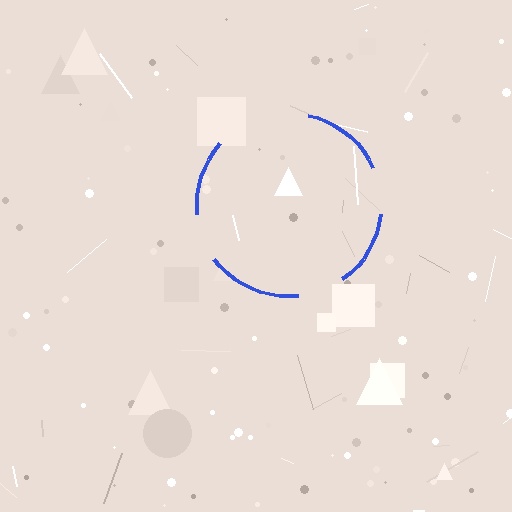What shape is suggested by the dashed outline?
The dashed outline suggests a circle.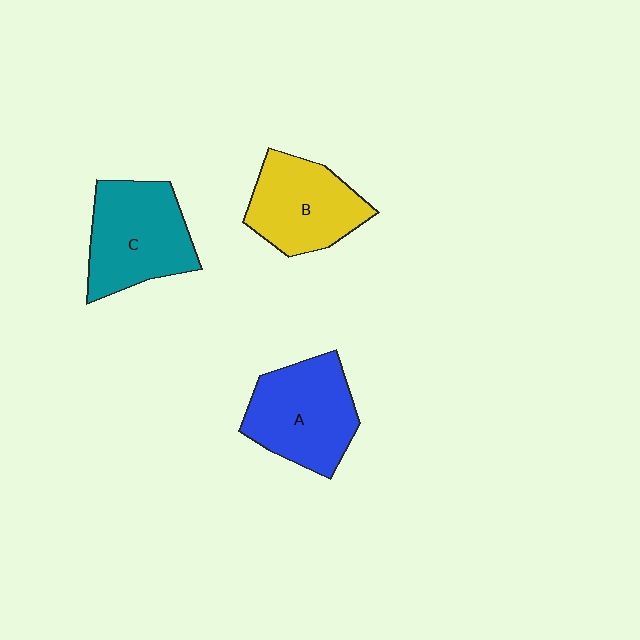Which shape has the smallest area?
Shape B (yellow).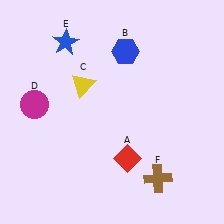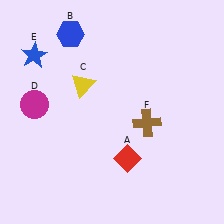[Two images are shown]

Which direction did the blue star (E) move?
The blue star (E) moved left.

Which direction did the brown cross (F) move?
The brown cross (F) moved up.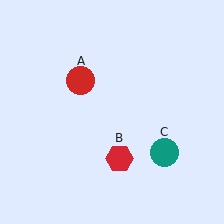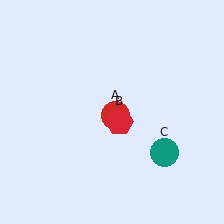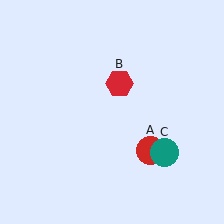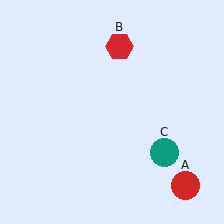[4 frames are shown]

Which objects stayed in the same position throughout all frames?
Teal circle (object C) remained stationary.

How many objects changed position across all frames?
2 objects changed position: red circle (object A), red hexagon (object B).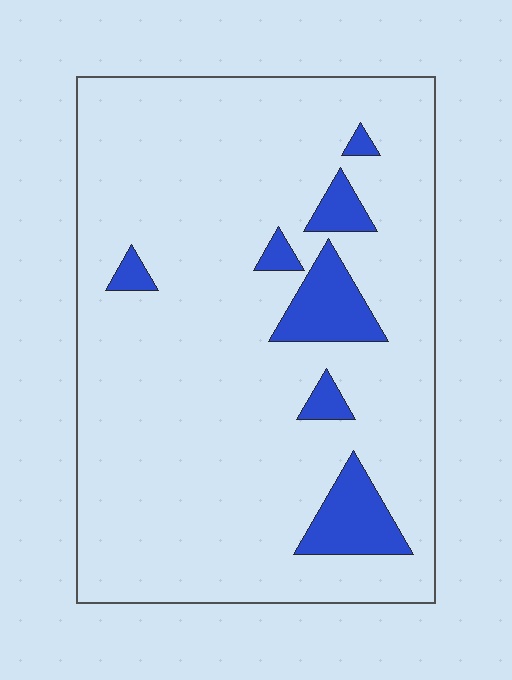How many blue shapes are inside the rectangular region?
7.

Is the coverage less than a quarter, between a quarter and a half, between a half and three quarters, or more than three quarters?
Less than a quarter.